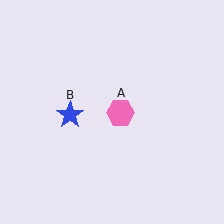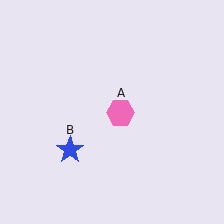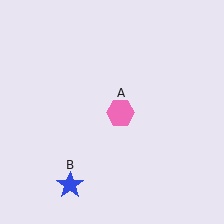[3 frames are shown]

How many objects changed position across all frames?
1 object changed position: blue star (object B).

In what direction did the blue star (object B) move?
The blue star (object B) moved down.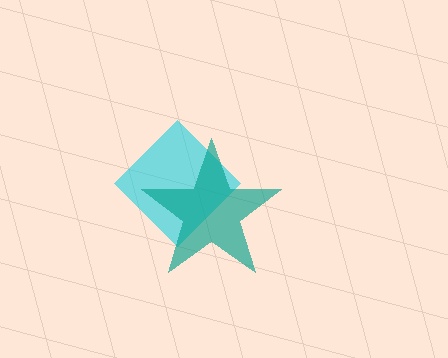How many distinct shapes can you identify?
There are 2 distinct shapes: a cyan diamond, a teal star.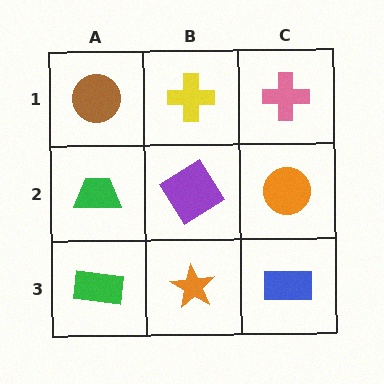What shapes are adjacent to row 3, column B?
A purple diamond (row 2, column B), a green rectangle (row 3, column A), a blue rectangle (row 3, column C).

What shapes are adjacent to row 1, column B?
A purple diamond (row 2, column B), a brown circle (row 1, column A), a pink cross (row 1, column C).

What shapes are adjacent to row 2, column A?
A brown circle (row 1, column A), a green rectangle (row 3, column A), a purple diamond (row 2, column B).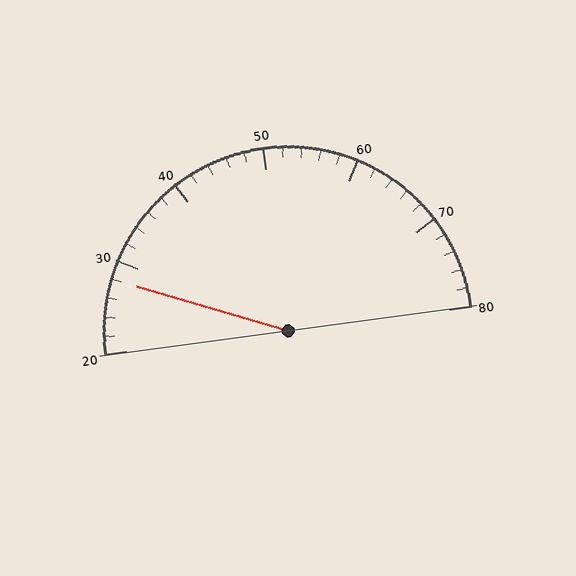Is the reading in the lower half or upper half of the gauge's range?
The reading is in the lower half of the range (20 to 80).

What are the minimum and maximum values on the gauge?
The gauge ranges from 20 to 80.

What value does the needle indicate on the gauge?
The needle indicates approximately 28.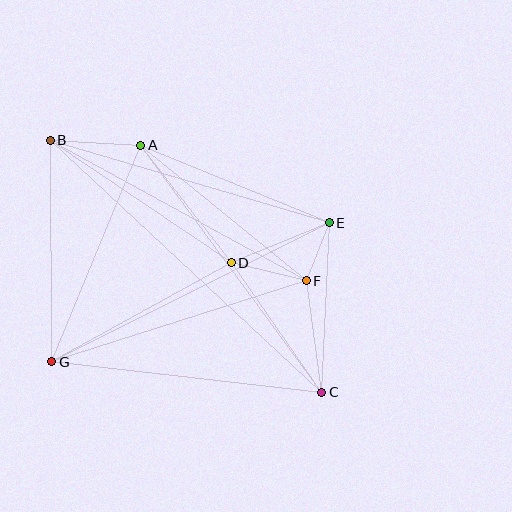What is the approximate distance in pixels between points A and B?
The distance between A and B is approximately 91 pixels.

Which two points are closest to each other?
Points E and F are closest to each other.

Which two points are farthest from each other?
Points B and C are farthest from each other.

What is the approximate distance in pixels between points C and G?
The distance between C and G is approximately 272 pixels.